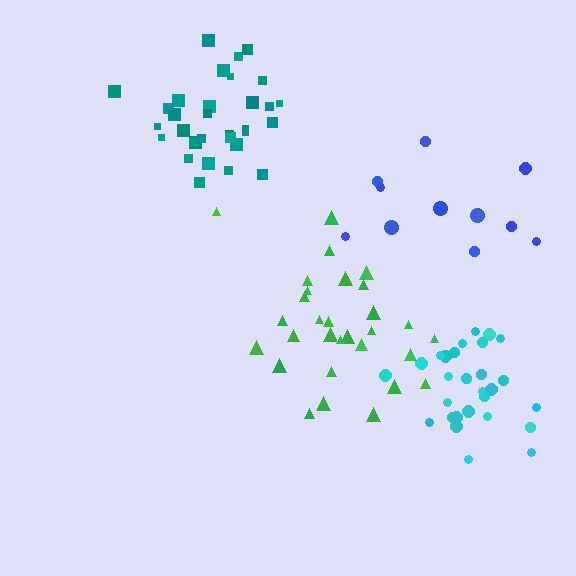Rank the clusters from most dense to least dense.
cyan, teal, green, blue.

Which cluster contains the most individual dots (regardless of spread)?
Teal (32).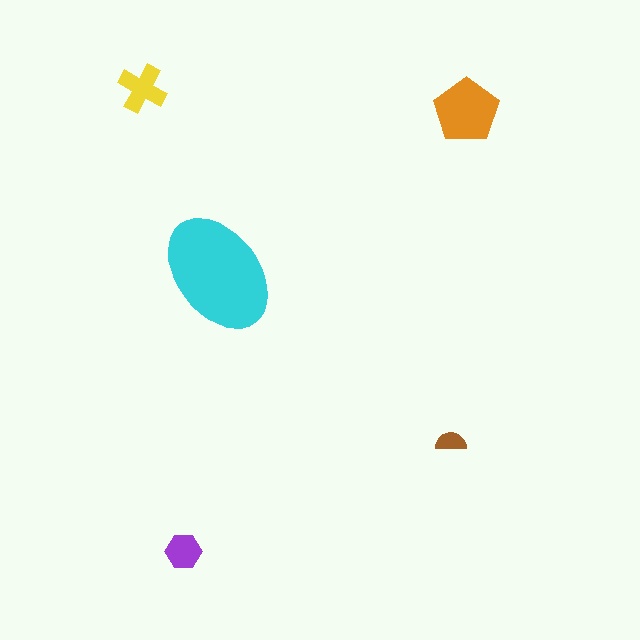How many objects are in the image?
There are 5 objects in the image.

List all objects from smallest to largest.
The brown semicircle, the purple hexagon, the yellow cross, the orange pentagon, the cyan ellipse.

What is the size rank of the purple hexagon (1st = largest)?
4th.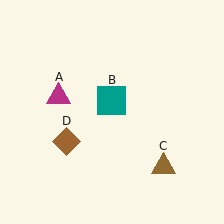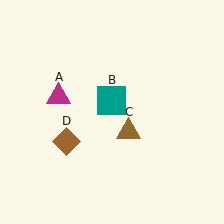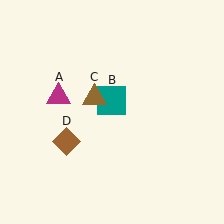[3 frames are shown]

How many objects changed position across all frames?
1 object changed position: brown triangle (object C).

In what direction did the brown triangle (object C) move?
The brown triangle (object C) moved up and to the left.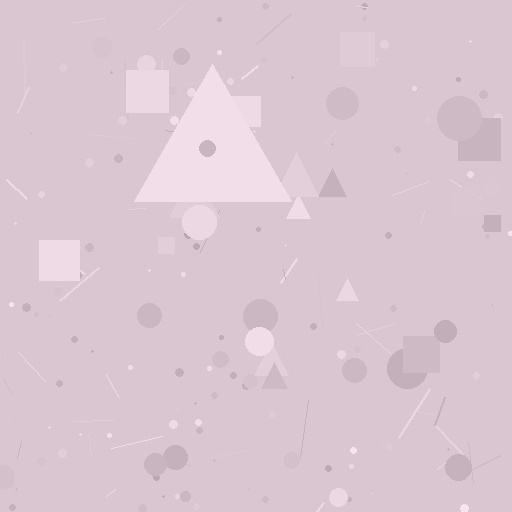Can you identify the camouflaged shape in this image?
The camouflaged shape is a triangle.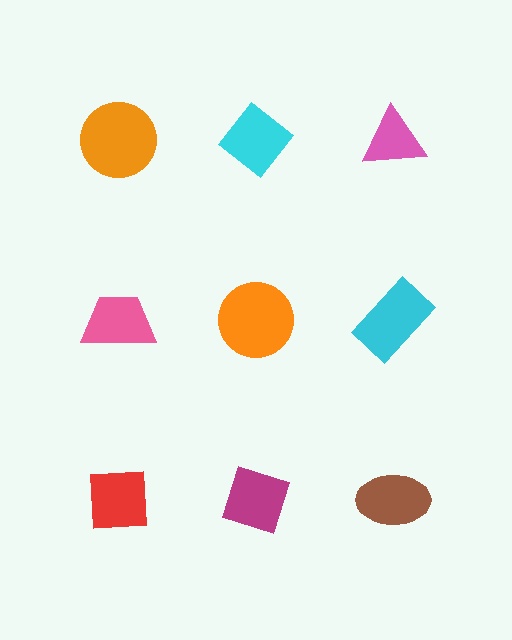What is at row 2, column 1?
A pink trapezoid.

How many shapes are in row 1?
3 shapes.